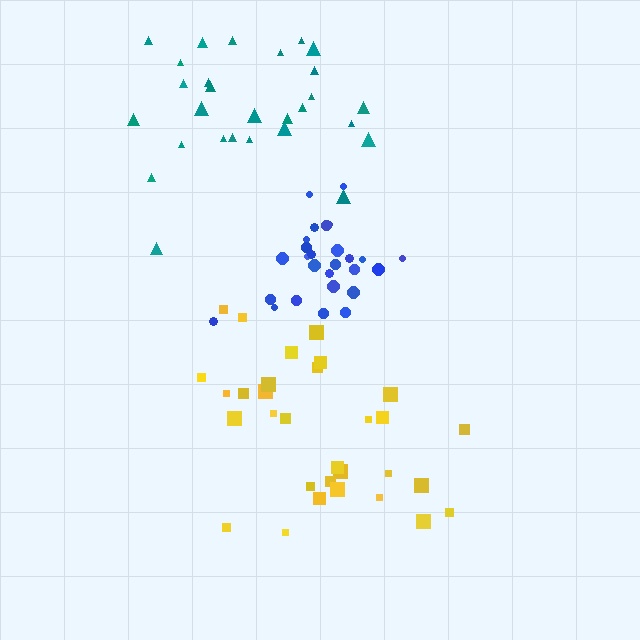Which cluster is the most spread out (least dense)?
Teal.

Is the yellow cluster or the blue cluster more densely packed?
Blue.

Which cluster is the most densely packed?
Blue.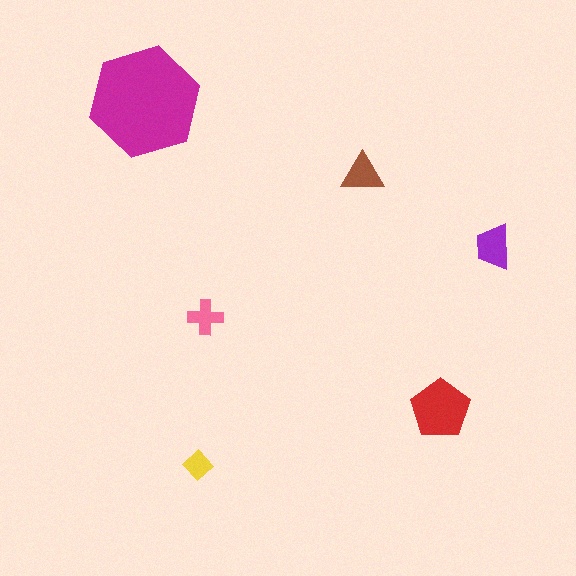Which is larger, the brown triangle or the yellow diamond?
The brown triangle.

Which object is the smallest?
The yellow diamond.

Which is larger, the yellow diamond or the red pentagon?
The red pentagon.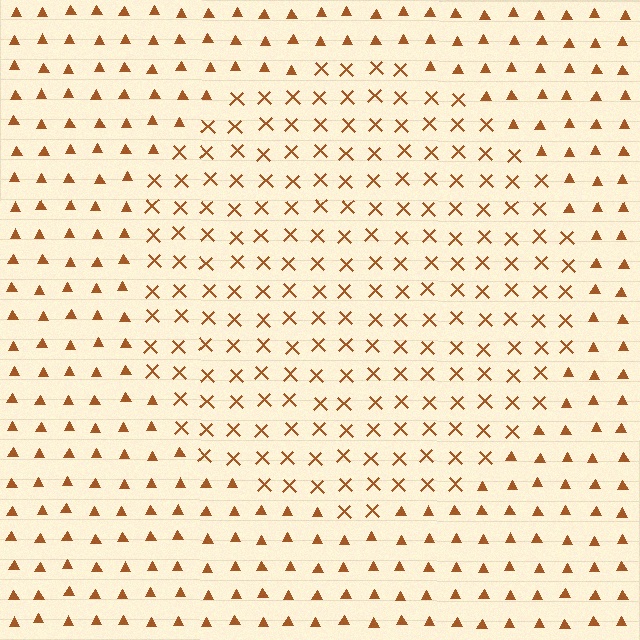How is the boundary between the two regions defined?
The boundary is defined by a change in element shape: X marks inside vs. triangles outside. All elements share the same color and spacing.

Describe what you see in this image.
The image is filled with small brown elements arranged in a uniform grid. A circle-shaped region contains X marks, while the surrounding area contains triangles. The boundary is defined purely by the change in element shape.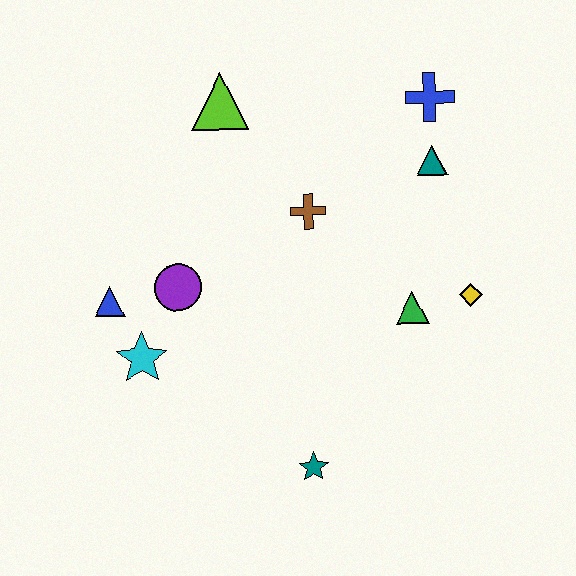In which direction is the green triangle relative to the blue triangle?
The green triangle is to the right of the blue triangle.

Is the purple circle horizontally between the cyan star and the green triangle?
Yes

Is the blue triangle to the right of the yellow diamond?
No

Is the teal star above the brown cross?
No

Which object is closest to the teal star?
The green triangle is closest to the teal star.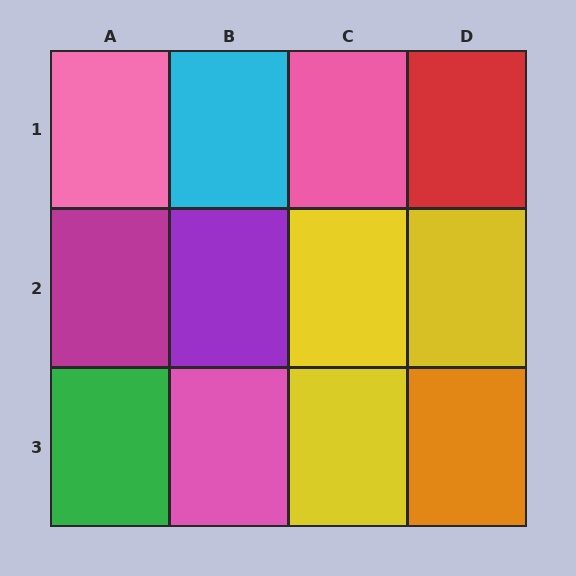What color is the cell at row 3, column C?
Yellow.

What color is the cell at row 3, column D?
Orange.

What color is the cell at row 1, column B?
Cyan.